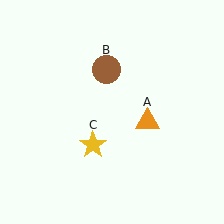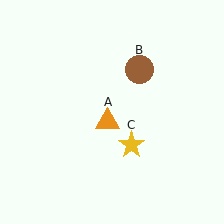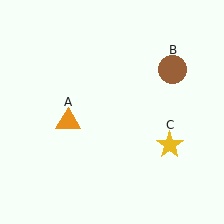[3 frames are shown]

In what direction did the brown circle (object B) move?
The brown circle (object B) moved right.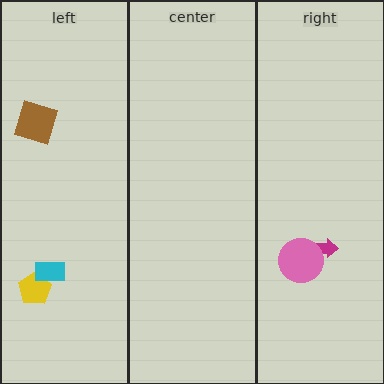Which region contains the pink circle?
The right region.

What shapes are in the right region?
The magenta arrow, the pink circle.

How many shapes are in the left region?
3.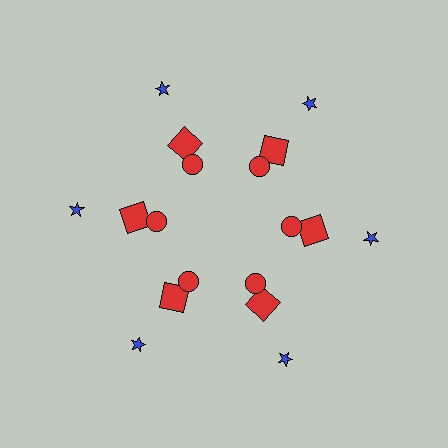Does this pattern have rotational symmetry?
Yes, this pattern has 6-fold rotational symmetry. It looks the same after rotating 60 degrees around the center.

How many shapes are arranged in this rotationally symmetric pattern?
There are 18 shapes, arranged in 6 groups of 3.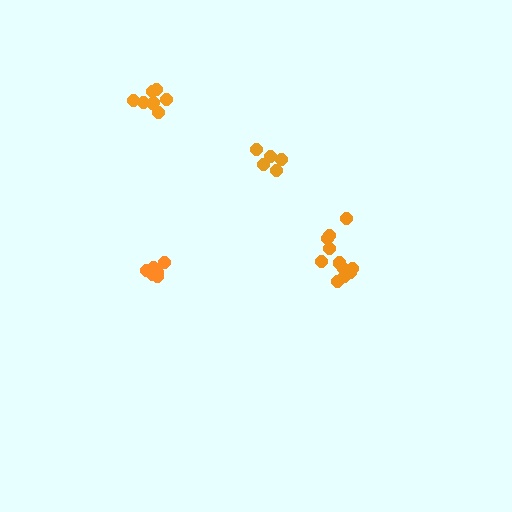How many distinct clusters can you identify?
There are 4 distinct clusters.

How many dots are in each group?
Group 1: 5 dots, Group 2: 11 dots, Group 3: 8 dots, Group 4: 6 dots (30 total).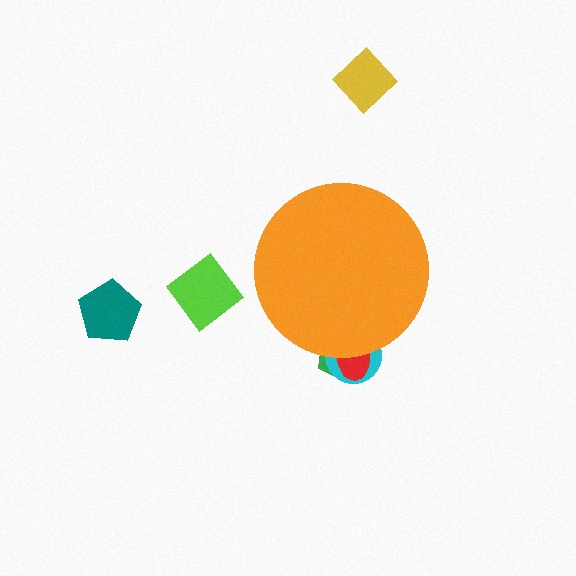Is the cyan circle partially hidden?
Yes, the cyan circle is partially hidden behind the orange circle.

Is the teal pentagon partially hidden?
No, the teal pentagon is fully visible.